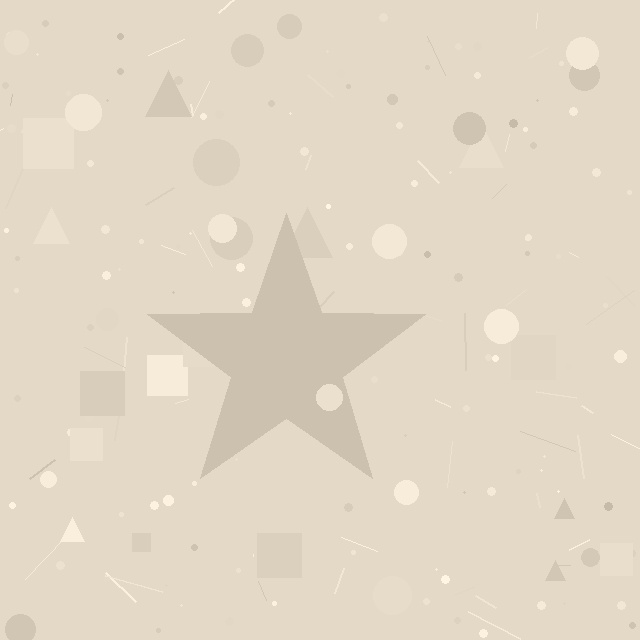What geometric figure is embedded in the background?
A star is embedded in the background.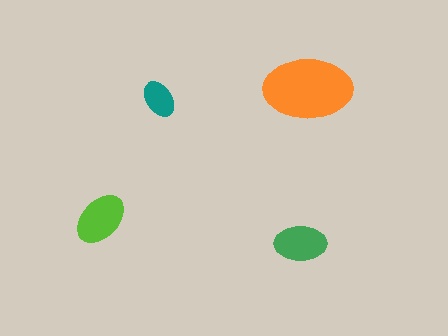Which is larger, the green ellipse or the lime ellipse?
The lime one.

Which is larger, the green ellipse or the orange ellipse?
The orange one.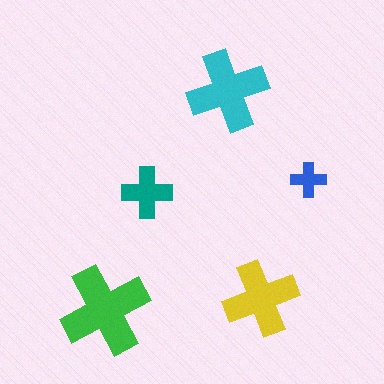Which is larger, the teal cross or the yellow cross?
The yellow one.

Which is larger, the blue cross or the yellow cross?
The yellow one.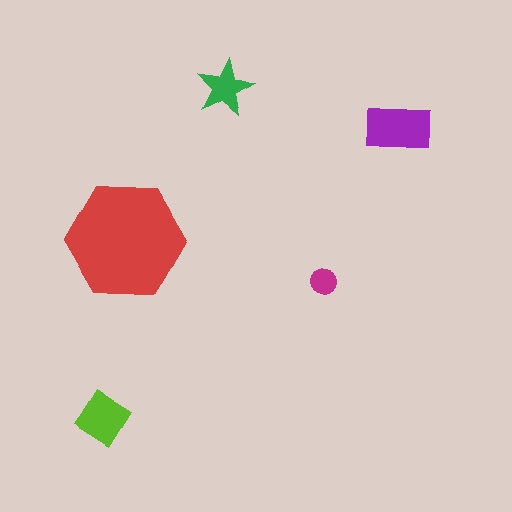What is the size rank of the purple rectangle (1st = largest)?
2nd.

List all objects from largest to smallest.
The red hexagon, the purple rectangle, the lime diamond, the green star, the magenta circle.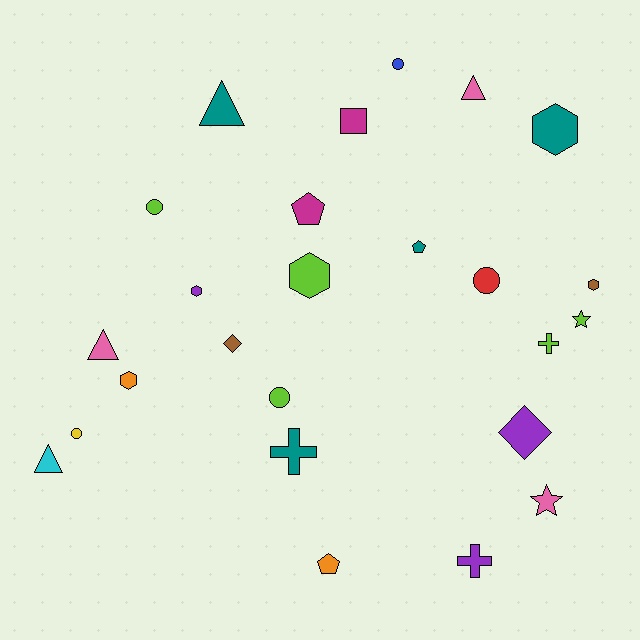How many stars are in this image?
There are 2 stars.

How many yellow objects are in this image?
There is 1 yellow object.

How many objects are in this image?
There are 25 objects.